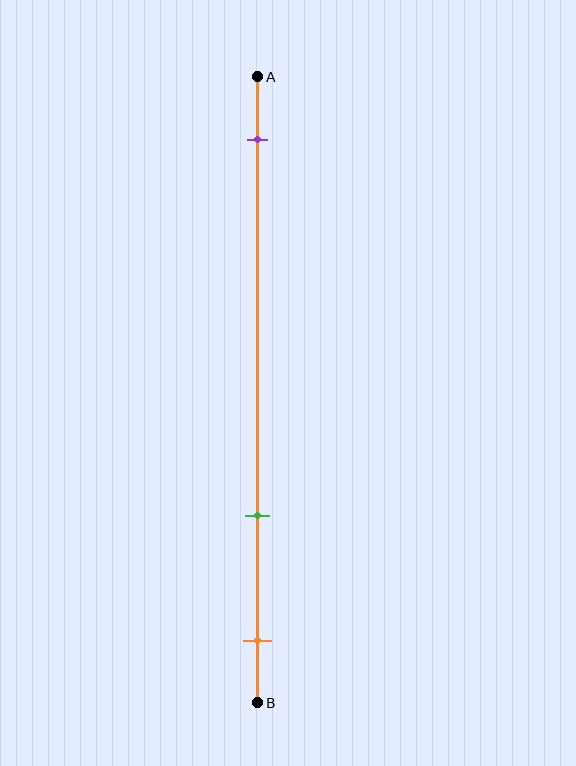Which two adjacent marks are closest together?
The green and orange marks are the closest adjacent pair.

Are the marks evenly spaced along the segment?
No, the marks are not evenly spaced.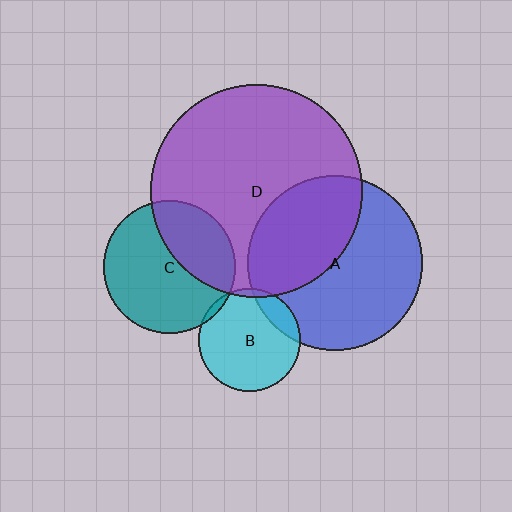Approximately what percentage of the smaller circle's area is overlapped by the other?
Approximately 15%.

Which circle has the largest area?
Circle D (purple).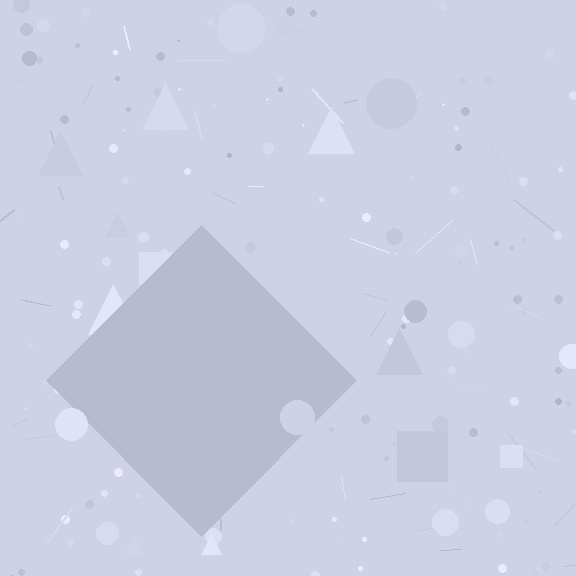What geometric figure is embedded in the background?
A diamond is embedded in the background.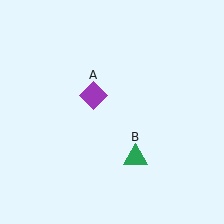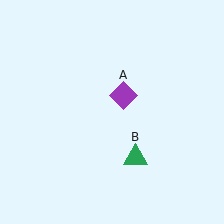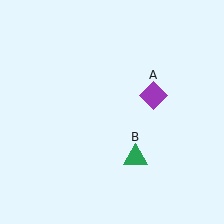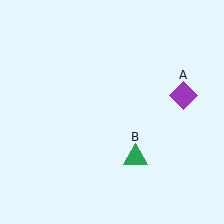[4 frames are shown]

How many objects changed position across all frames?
1 object changed position: purple diamond (object A).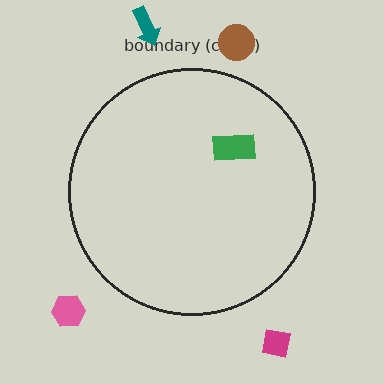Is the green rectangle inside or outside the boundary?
Inside.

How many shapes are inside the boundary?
1 inside, 4 outside.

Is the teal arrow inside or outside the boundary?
Outside.